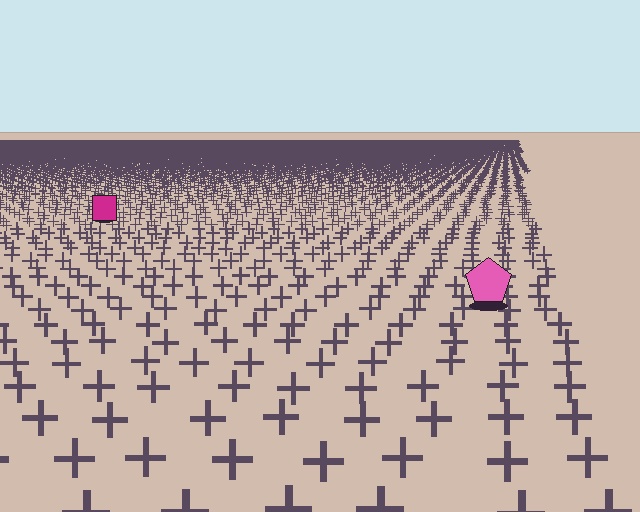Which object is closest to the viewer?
The pink pentagon is closest. The texture marks near it are larger and more spread out.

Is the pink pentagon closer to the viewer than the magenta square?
Yes. The pink pentagon is closer — you can tell from the texture gradient: the ground texture is coarser near it.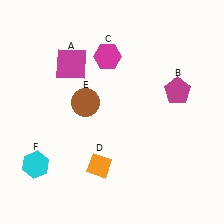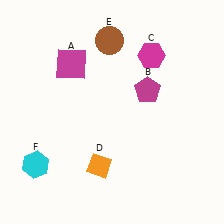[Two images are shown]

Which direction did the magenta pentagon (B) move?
The magenta pentagon (B) moved left.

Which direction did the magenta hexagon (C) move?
The magenta hexagon (C) moved right.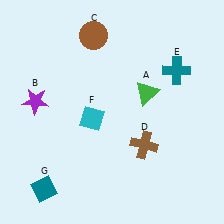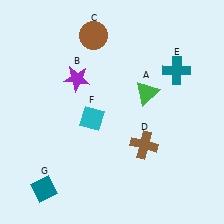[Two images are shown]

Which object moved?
The purple star (B) moved right.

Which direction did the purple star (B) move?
The purple star (B) moved right.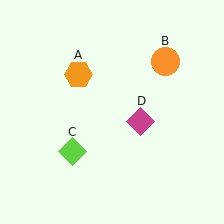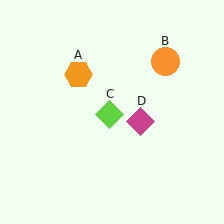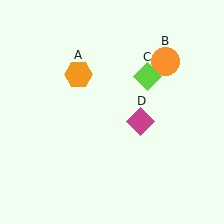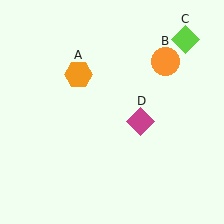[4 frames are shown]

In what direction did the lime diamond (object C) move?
The lime diamond (object C) moved up and to the right.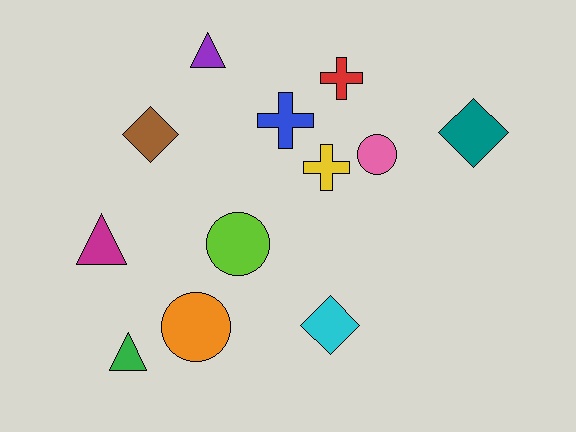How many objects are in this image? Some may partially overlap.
There are 12 objects.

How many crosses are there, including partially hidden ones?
There are 3 crosses.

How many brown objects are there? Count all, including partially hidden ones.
There is 1 brown object.